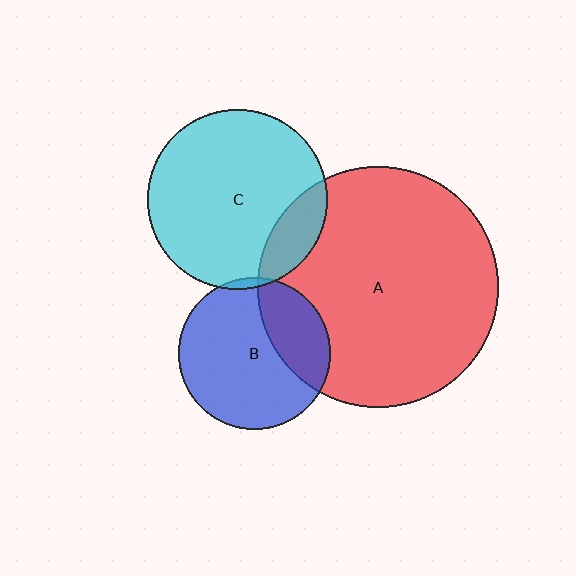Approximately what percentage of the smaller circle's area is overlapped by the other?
Approximately 15%.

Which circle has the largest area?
Circle A (red).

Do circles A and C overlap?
Yes.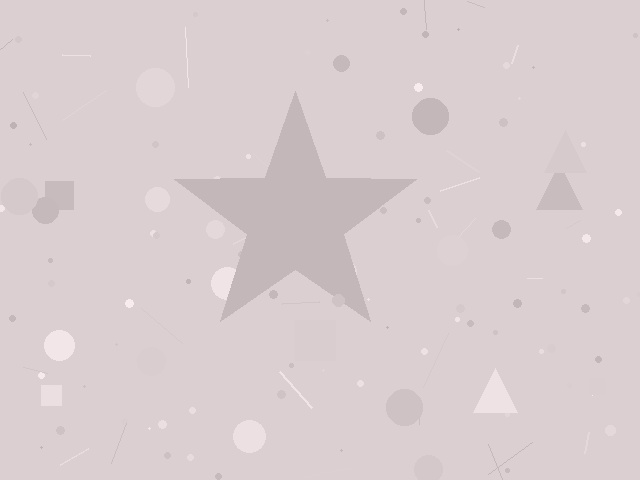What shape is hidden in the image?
A star is hidden in the image.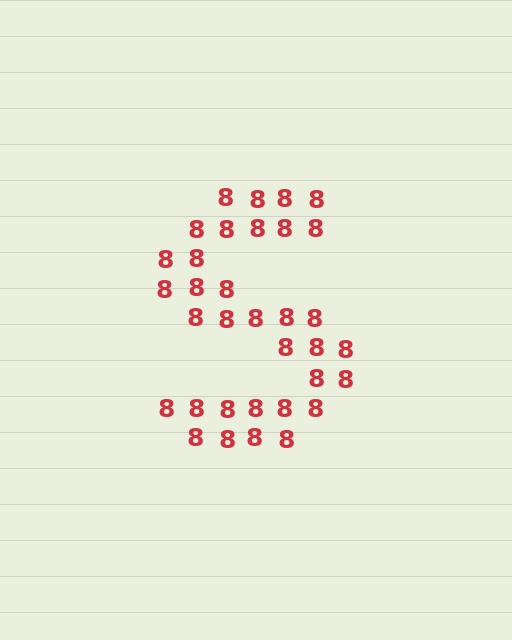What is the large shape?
The large shape is the letter S.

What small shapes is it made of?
It is made of small digit 8's.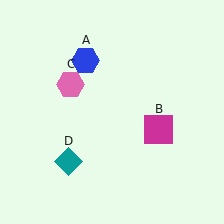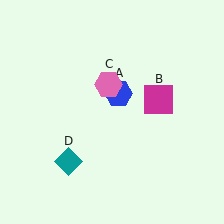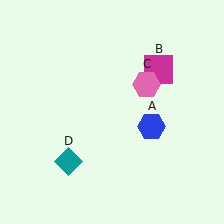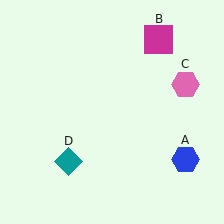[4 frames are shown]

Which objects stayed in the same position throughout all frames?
Teal diamond (object D) remained stationary.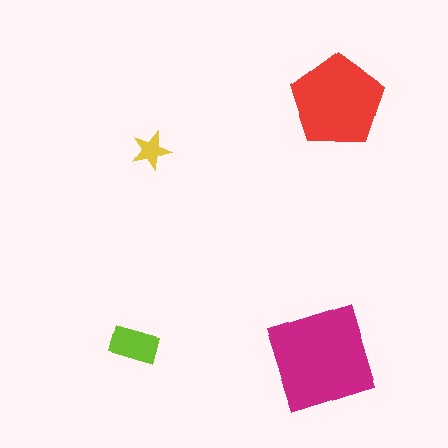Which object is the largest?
The magenta square.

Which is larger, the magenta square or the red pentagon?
The magenta square.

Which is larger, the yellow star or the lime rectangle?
The lime rectangle.